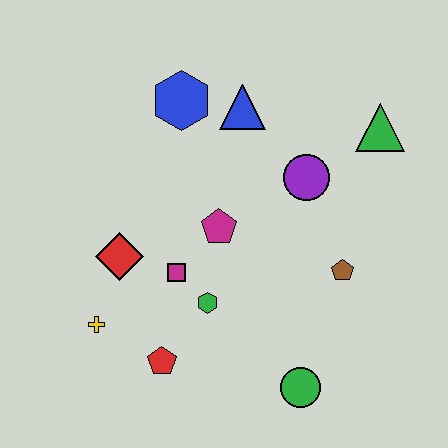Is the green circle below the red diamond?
Yes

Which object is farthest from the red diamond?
The green triangle is farthest from the red diamond.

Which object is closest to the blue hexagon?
The blue triangle is closest to the blue hexagon.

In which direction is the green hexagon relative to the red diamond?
The green hexagon is to the right of the red diamond.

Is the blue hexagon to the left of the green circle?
Yes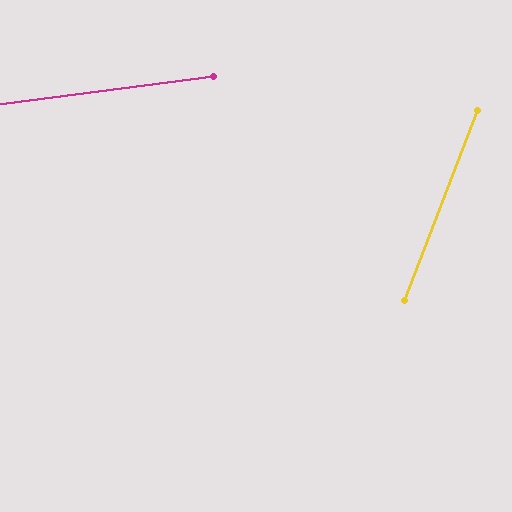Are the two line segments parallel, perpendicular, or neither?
Neither parallel nor perpendicular — they differ by about 62°.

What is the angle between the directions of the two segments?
Approximately 62 degrees.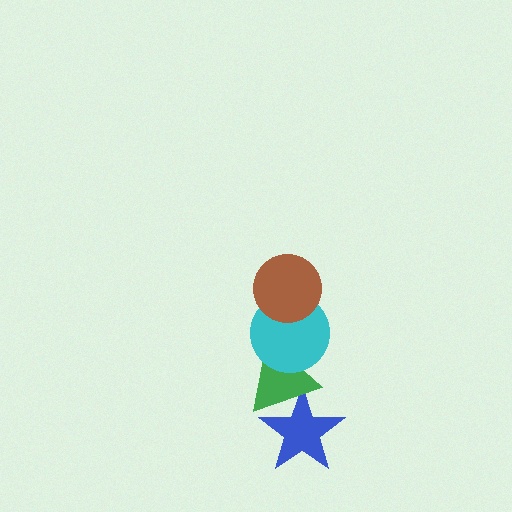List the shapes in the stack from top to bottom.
From top to bottom: the brown circle, the cyan circle, the green triangle, the blue star.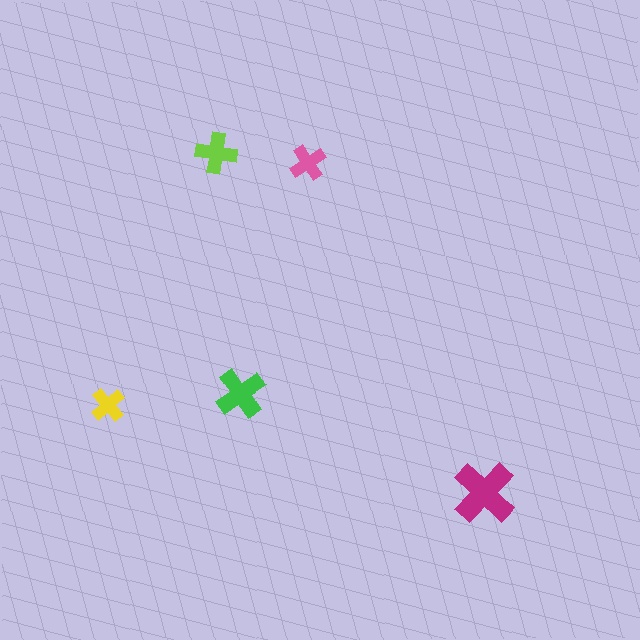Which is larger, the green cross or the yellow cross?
The green one.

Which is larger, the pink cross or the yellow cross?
The pink one.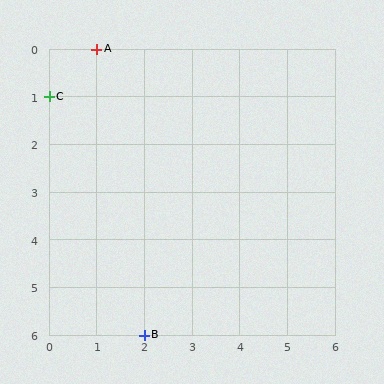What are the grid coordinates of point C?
Point C is at grid coordinates (0, 1).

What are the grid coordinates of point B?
Point B is at grid coordinates (2, 6).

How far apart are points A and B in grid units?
Points A and B are 1 column and 6 rows apart (about 6.1 grid units diagonally).